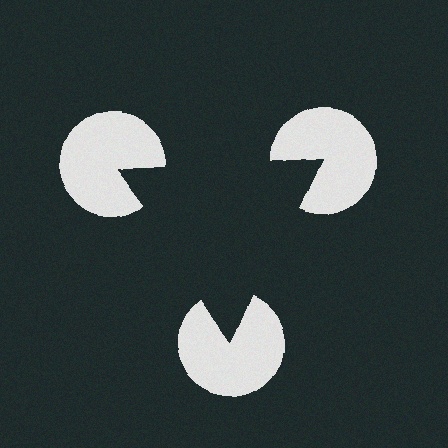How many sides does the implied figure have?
3 sides.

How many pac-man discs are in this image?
There are 3 — one at each vertex of the illusory triangle.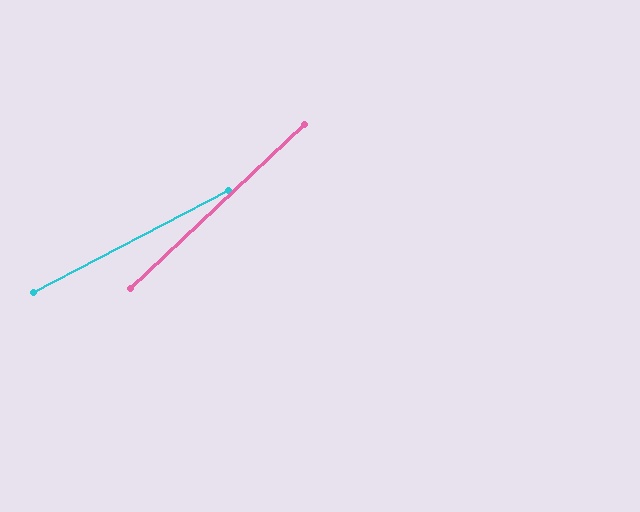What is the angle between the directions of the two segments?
Approximately 16 degrees.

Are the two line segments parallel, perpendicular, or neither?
Neither parallel nor perpendicular — they differ by about 16°.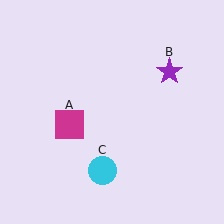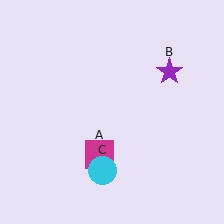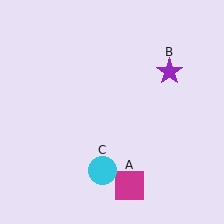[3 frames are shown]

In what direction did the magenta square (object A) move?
The magenta square (object A) moved down and to the right.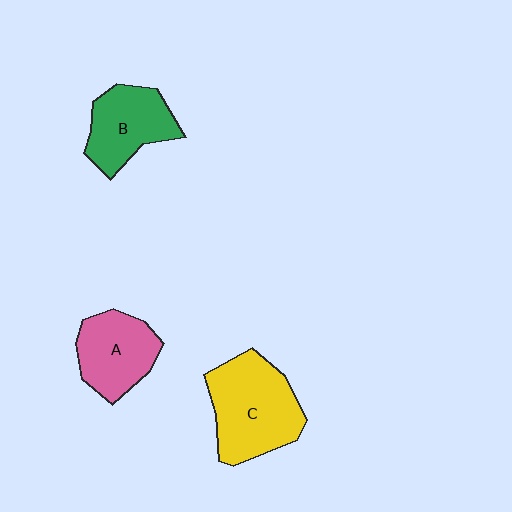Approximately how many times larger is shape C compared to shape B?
Approximately 1.4 times.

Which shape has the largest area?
Shape C (yellow).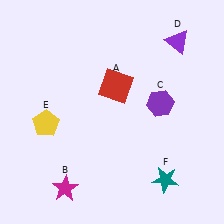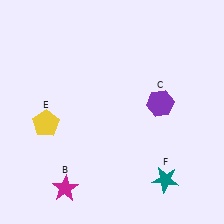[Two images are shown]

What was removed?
The red square (A), the purple triangle (D) were removed in Image 2.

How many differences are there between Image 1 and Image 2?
There are 2 differences between the two images.